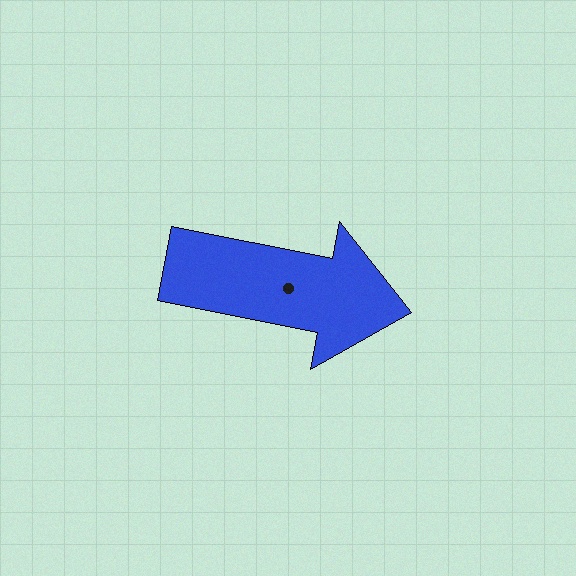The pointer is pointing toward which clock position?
Roughly 3 o'clock.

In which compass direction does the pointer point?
East.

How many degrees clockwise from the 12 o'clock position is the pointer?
Approximately 101 degrees.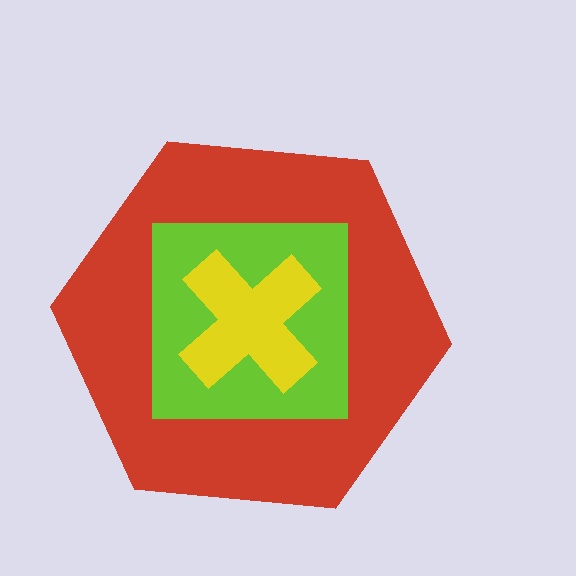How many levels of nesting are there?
3.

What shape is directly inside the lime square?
The yellow cross.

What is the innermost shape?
The yellow cross.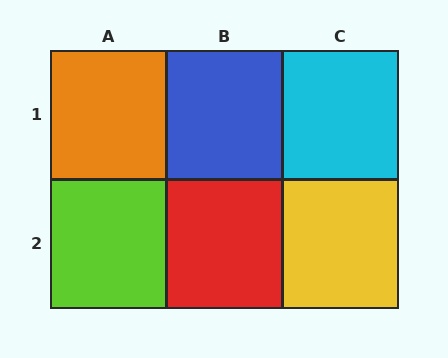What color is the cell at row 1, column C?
Cyan.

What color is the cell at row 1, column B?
Blue.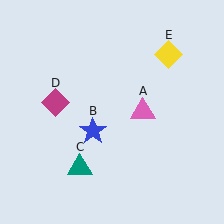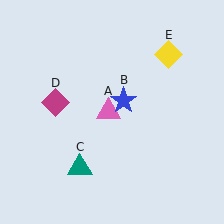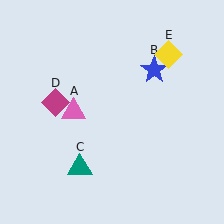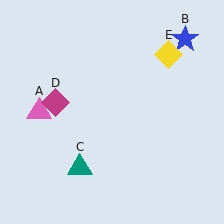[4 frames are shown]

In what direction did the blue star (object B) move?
The blue star (object B) moved up and to the right.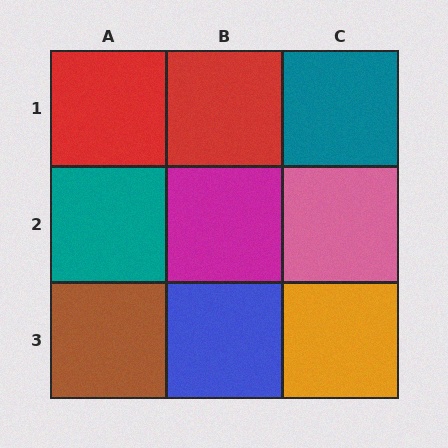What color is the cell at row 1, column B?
Red.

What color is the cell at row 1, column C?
Teal.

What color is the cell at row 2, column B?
Magenta.